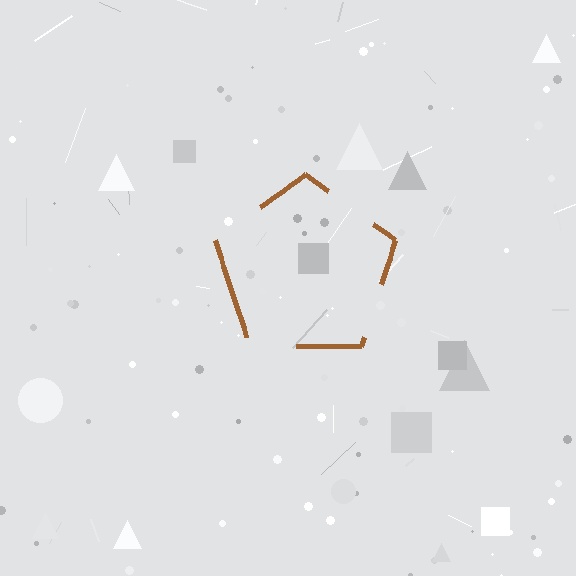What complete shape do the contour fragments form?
The contour fragments form a pentagon.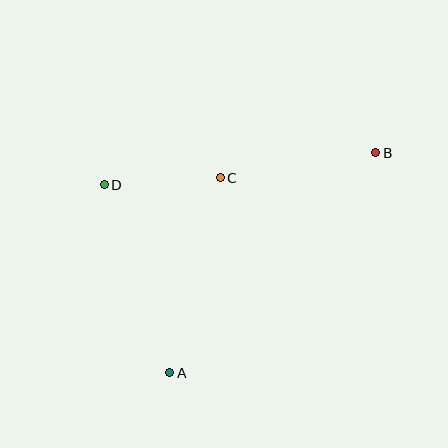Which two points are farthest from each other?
Points A and B are farthest from each other.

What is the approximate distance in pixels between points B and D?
The distance between B and D is approximately 273 pixels.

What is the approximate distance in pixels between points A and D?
The distance between A and D is approximately 199 pixels.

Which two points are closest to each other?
Points C and D are closest to each other.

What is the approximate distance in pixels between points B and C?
The distance between B and C is approximately 158 pixels.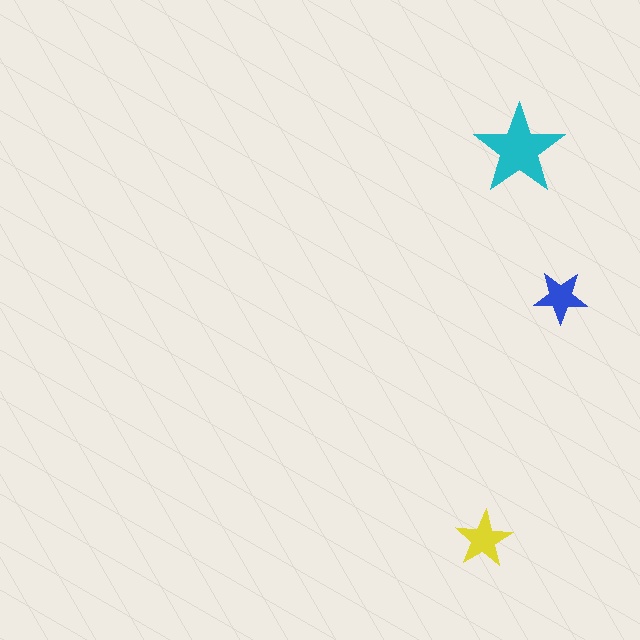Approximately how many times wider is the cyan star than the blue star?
About 1.5 times wider.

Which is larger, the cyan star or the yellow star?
The cyan one.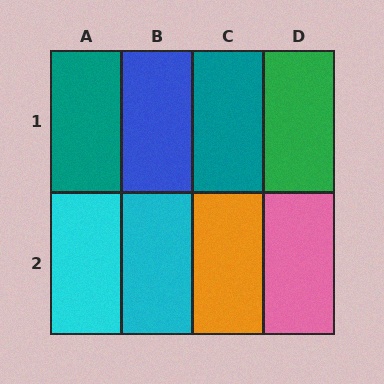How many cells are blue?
1 cell is blue.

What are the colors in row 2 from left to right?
Cyan, cyan, orange, pink.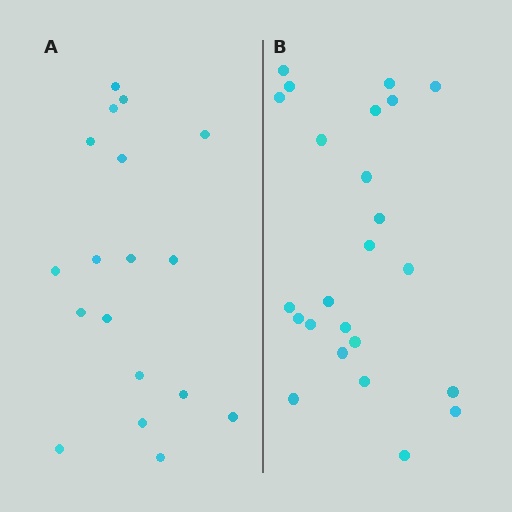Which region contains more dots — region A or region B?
Region B (the right region) has more dots.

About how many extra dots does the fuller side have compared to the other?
Region B has about 6 more dots than region A.